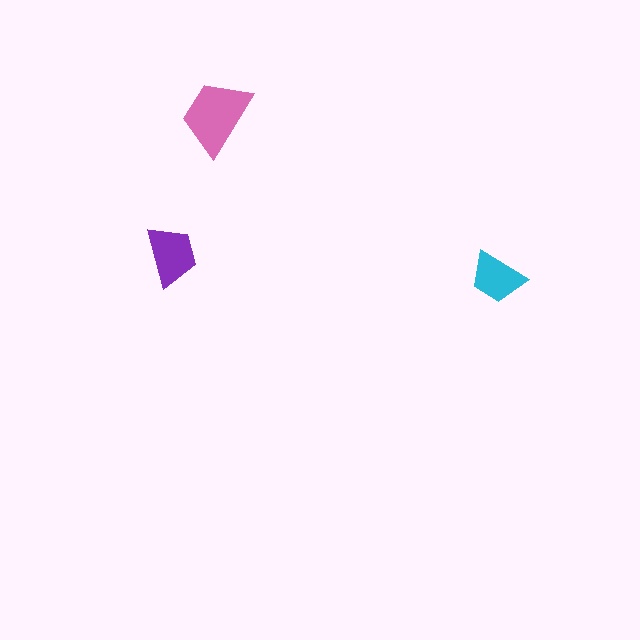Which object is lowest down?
The cyan trapezoid is bottommost.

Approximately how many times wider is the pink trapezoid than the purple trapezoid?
About 1.5 times wider.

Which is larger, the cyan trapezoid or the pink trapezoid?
The pink one.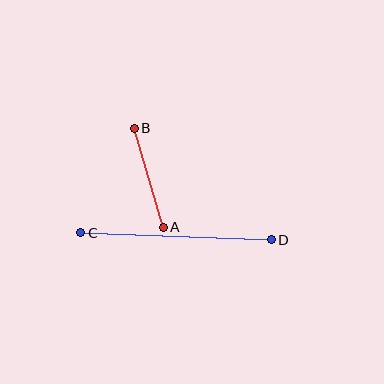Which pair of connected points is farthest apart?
Points C and D are farthest apart.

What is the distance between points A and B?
The distance is approximately 103 pixels.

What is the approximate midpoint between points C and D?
The midpoint is at approximately (176, 236) pixels.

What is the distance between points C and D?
The distance is approximately 191 pixels.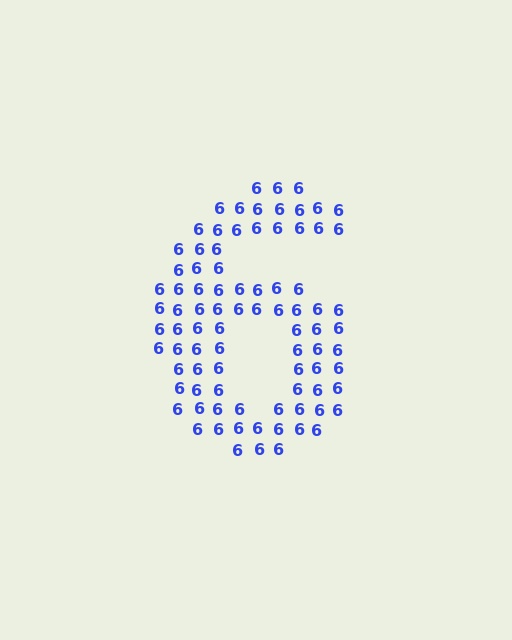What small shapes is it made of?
It is made of small digit 6's.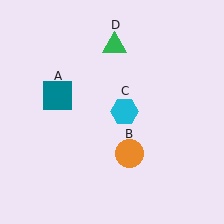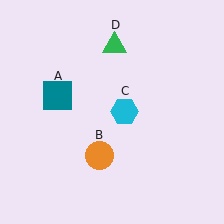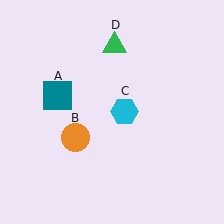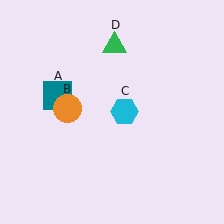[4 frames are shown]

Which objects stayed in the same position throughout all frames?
Teal square (object A) and cyan hexagon (object C) and green triangle (object D) remained stationary.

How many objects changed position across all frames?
1 object changed position: orange circle (object B).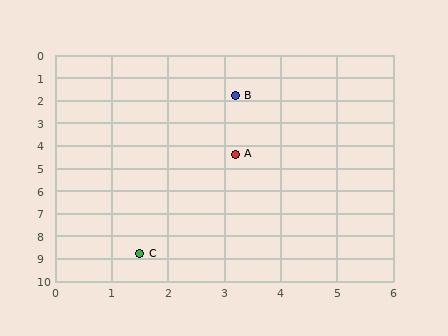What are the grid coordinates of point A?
Point A is at approximately (3.2, 4.4).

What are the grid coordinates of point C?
Point C is at approximately (1.5, 8.8).